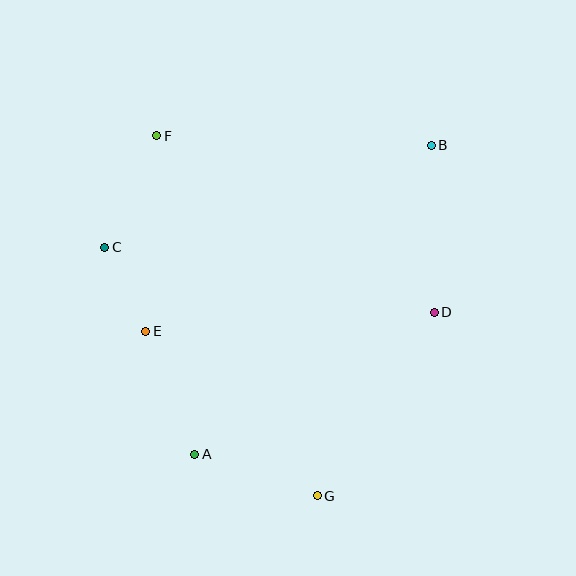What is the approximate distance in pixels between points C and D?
The distance between C and D is approximately 336 pixels.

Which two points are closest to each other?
Points C and E are closest to each other.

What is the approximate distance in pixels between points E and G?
The distance between E and G is approximately 237 pixels.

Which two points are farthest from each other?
Points F and G are farthest from each other.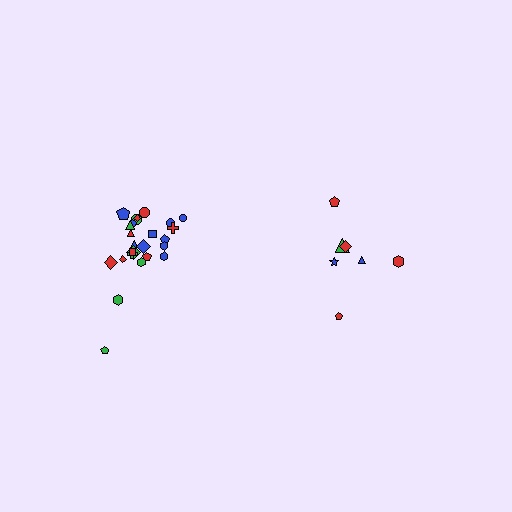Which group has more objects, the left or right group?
The left group.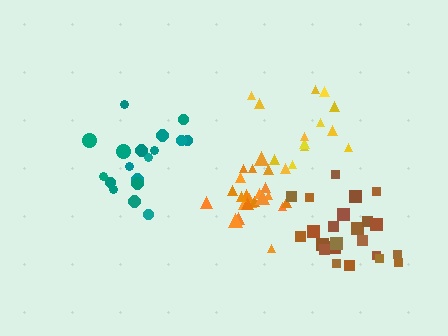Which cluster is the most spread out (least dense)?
Yellow.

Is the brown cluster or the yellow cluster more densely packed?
Brown.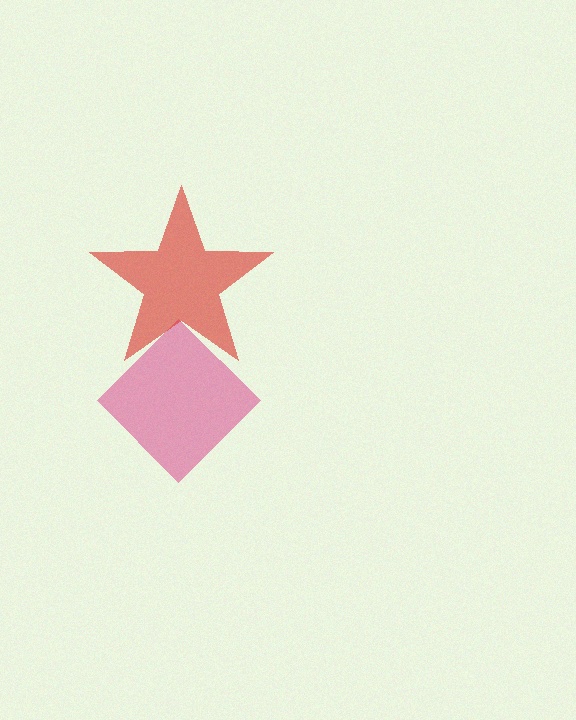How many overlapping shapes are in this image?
There are 2 overlapping shapes in the image.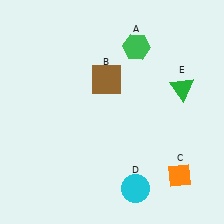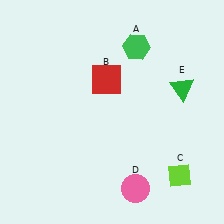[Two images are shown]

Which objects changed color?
B changed from brown to red. C changed from orange to lime. D changed from cyan to pink.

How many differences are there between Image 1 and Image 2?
There are 3 differences between the two images.